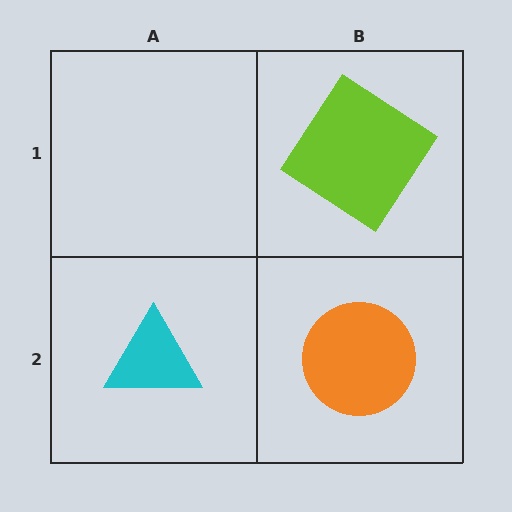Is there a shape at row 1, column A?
No, that cell is empty.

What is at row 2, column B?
An orange circle.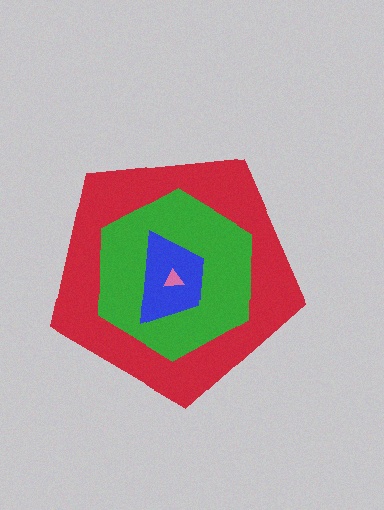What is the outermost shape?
The red pentagon.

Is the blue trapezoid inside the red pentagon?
Yes.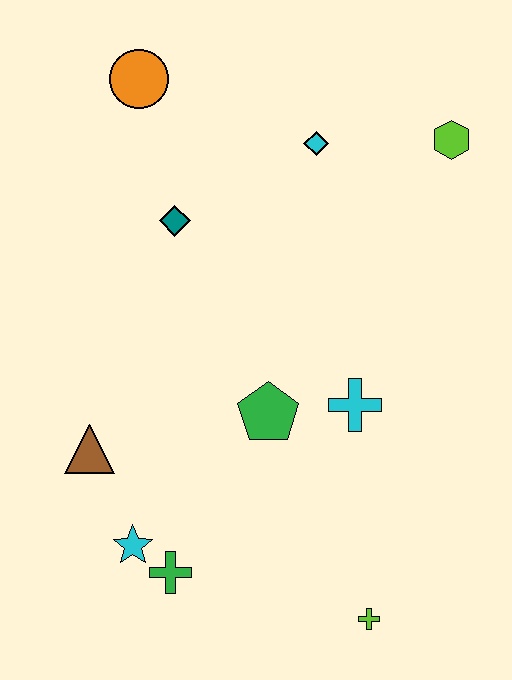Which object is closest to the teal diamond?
The orange circle is closest to the teal diamond.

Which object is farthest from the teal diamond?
The lime cross is farthest from the teal diamond.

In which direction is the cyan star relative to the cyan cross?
The cyan star is to the left of the cyan cross.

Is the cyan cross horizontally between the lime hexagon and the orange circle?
Yes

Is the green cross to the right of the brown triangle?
Yes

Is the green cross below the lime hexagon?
Yes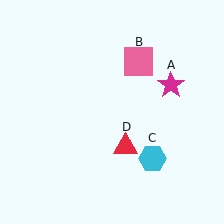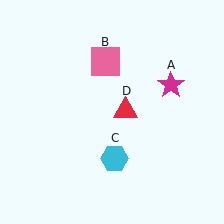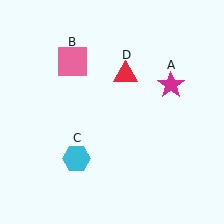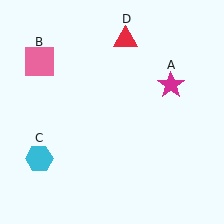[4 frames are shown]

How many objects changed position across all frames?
3 objects changed position: pink square (object B), cyan hexagon (object C), red triangle (object D).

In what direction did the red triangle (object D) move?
The red triangle (object D) moved up.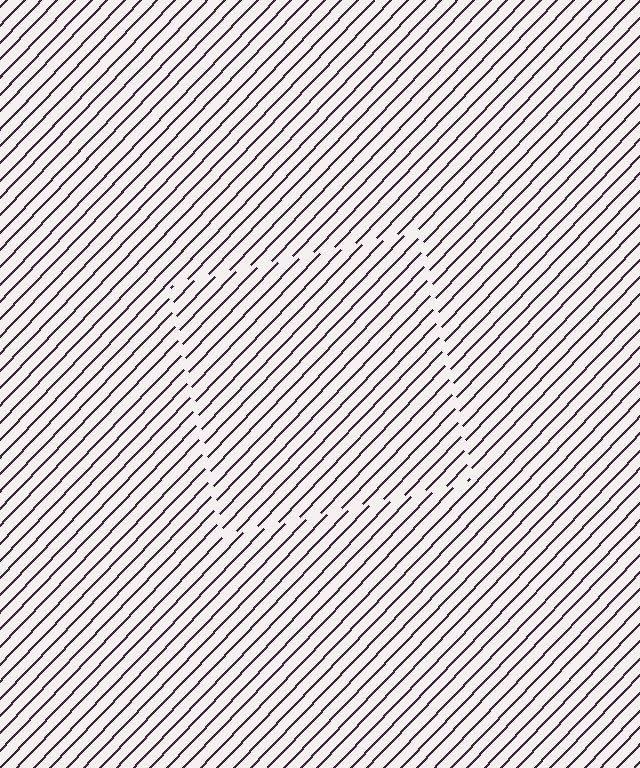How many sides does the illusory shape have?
4 sides — the line-ends trace a square.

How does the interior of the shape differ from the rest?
The interior of the shape contains the same grating, shifted by half a period — the contour is defined by the phase discontinuity where line-ends from the inner and outer gratings abut.